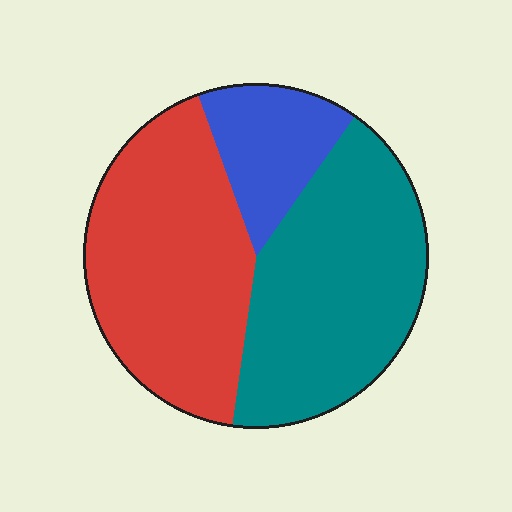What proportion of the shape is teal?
Teal takes up about two fifths (2/5) of the shape.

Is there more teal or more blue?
Teal.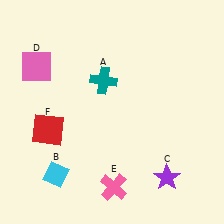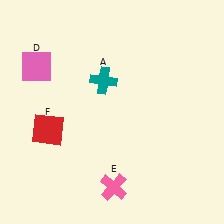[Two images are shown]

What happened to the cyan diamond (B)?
The cyan diamond (B) was removed in Image 2. It was in the bottom-left area of Image 1.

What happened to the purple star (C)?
The purple star (C) was removed in Image 2. It was in the bottom-right area of Image 1.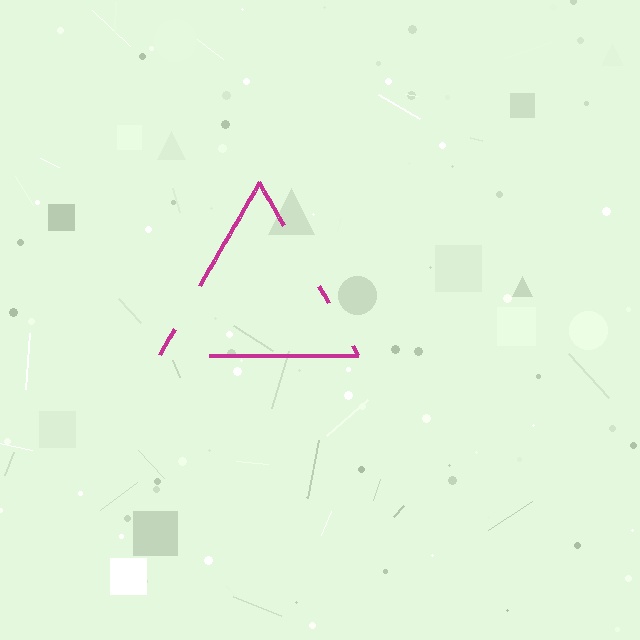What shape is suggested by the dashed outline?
The dashed outline suggests a triangle.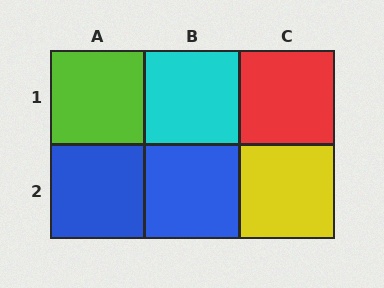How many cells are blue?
2 cells are blue.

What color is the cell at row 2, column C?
Yellow.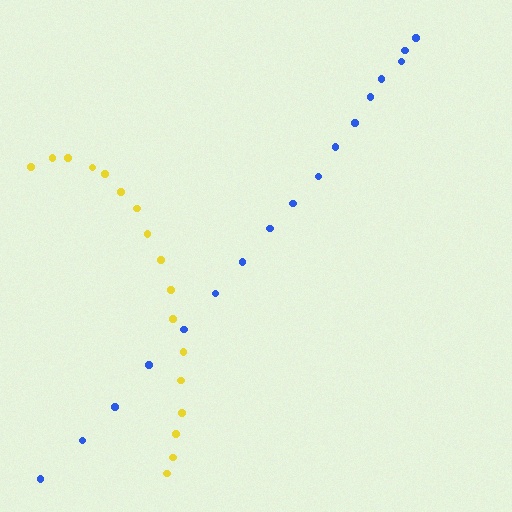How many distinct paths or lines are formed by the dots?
There are 2 distinct paths.